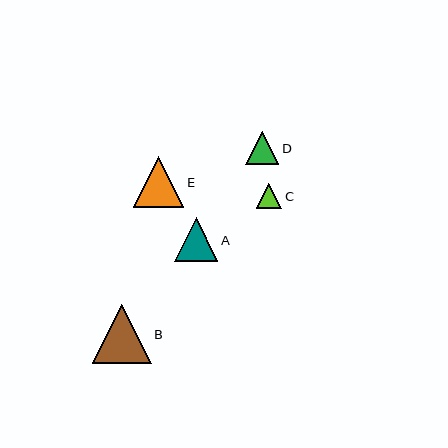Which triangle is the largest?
Triangle B is the largest with a size of approximately 59 pixels.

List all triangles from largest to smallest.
From largest to smallest: B, E, A, D, C.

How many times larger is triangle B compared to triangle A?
Triangle B is approximately 1.4 times the size of triangle A.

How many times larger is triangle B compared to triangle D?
Triangle B is approximately 1.8 times the size of triangle D.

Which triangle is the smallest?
Triangle C is the smallest with a size of approximately 25 pixels.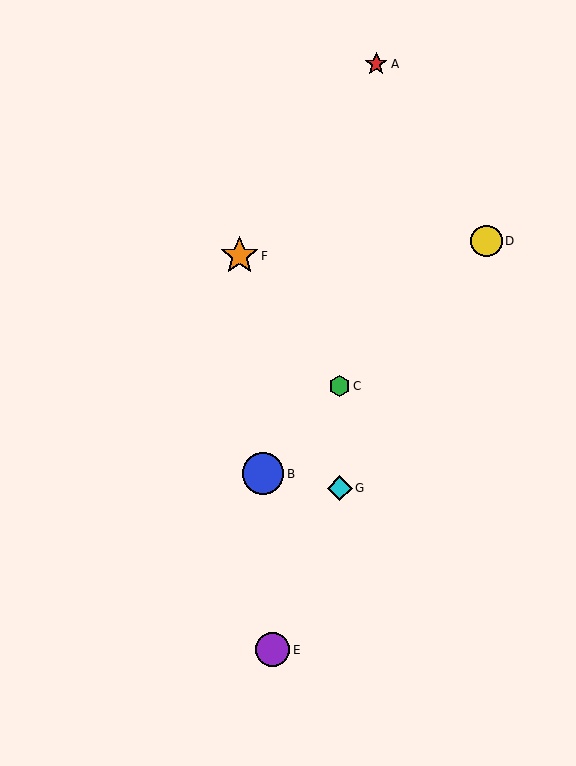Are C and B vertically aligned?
No, C is at x≈340 and B is at x≈263.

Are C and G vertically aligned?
Yes, both are at x≈340.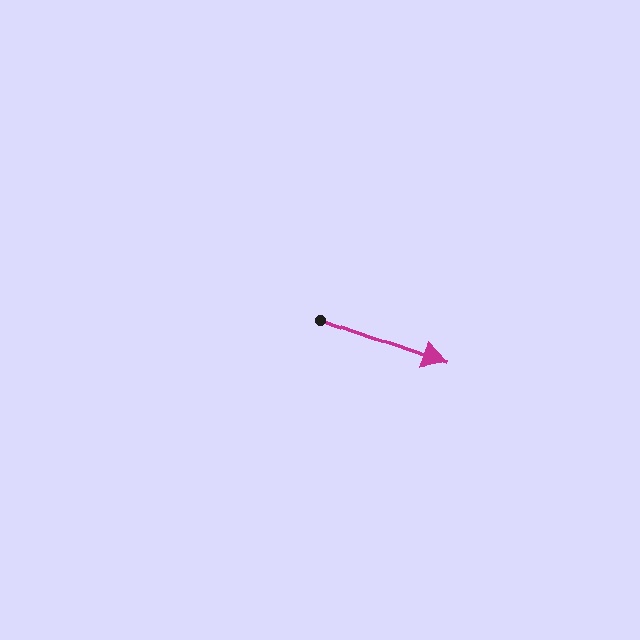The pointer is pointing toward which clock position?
Roughly 4 o'clock.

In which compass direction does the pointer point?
East.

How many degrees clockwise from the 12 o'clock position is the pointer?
Approximately 110 degrees.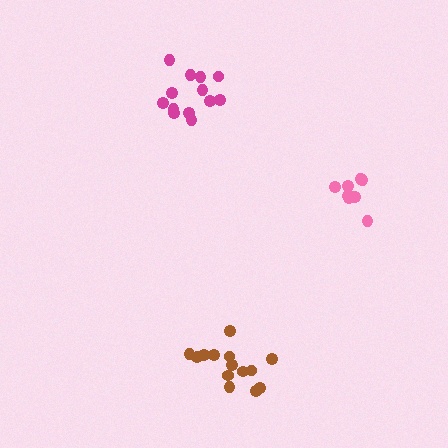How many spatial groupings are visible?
There are 3 spatial groupings.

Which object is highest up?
The magenta cluster is topmost.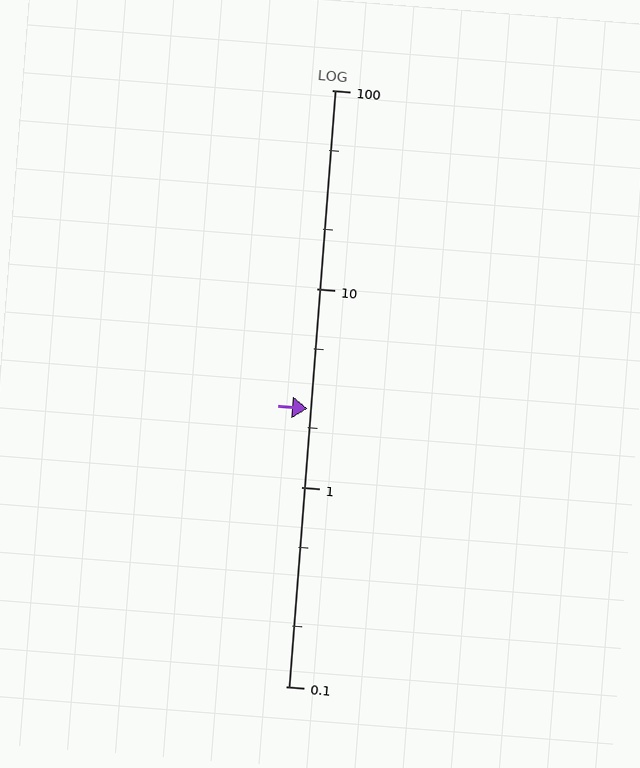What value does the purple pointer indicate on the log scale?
The pointer indicates approximately 2.5.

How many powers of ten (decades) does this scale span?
The scale spans 3 decades, from 0.1 to 100.